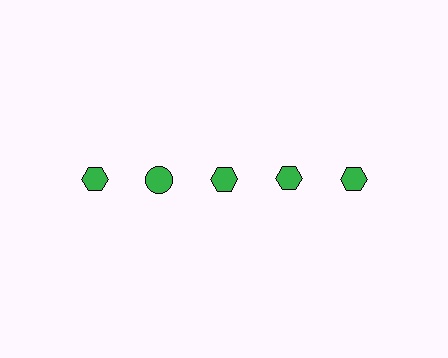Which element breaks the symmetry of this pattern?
The green circle in the top row, second from left column breaks the symmetry. All other shapes are green hexagons.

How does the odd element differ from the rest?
It has a different shape: circle instead of hexagon.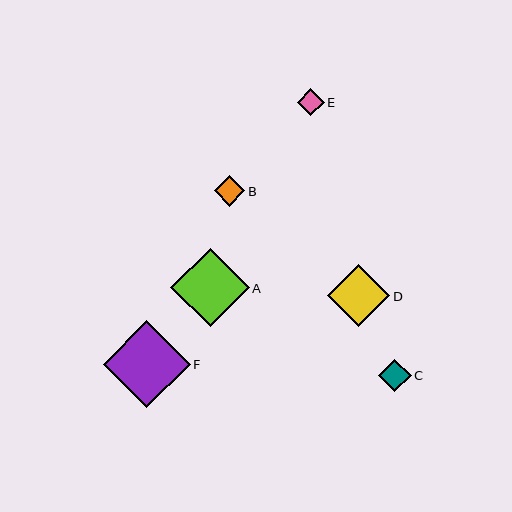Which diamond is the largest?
Diamond F is the largest with a size of approximately 87 pixels.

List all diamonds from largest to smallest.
From largest to smallest: F, A, D, C, B, E.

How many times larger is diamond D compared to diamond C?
Diamond D is approximately 1.9 times the size of diamond C.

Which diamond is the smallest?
Diamond E is the smallest with a size of approximately 27 pixels.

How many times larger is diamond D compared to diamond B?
Diamond D is approximately 2.0 times the size of diamond B.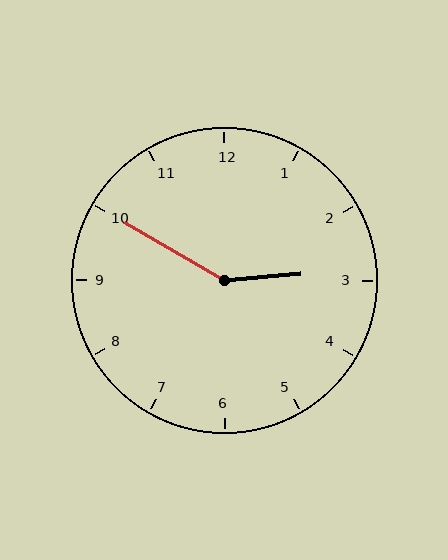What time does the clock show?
2:50.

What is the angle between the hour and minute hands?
Approximately 145 degrees.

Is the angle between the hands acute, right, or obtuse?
It is obtuse.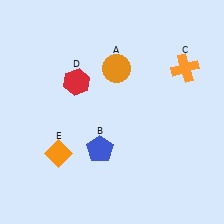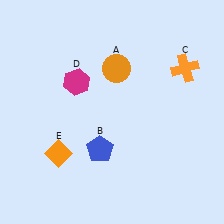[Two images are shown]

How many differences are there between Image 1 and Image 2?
There is 1 difference between the two images.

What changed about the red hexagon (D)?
In Image 1, D is red. In Image 2, it changed to magenta.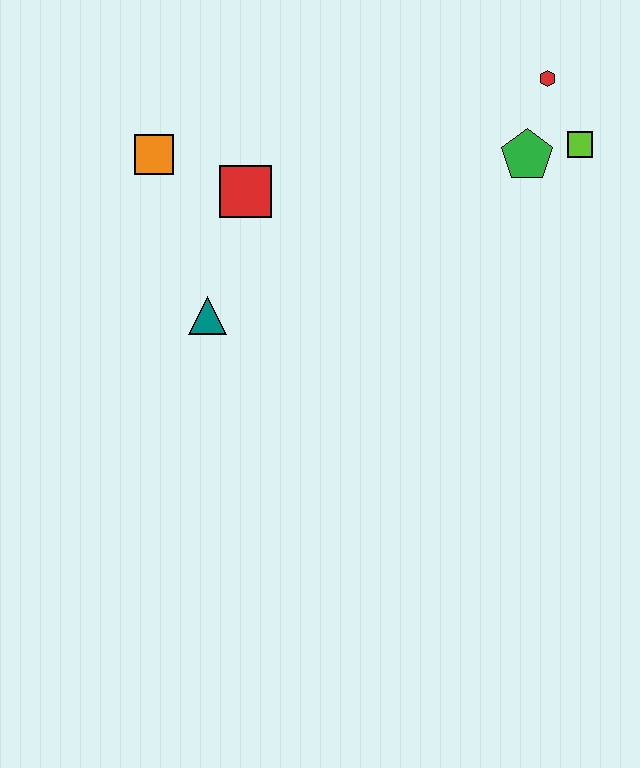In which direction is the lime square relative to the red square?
The lime square is to the right of the red square.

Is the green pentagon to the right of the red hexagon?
No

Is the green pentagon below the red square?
No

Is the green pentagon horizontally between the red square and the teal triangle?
No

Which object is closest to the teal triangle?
The red square is closest to the teal triangle.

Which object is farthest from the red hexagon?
The teal triangle is farthest from the red hexagon.